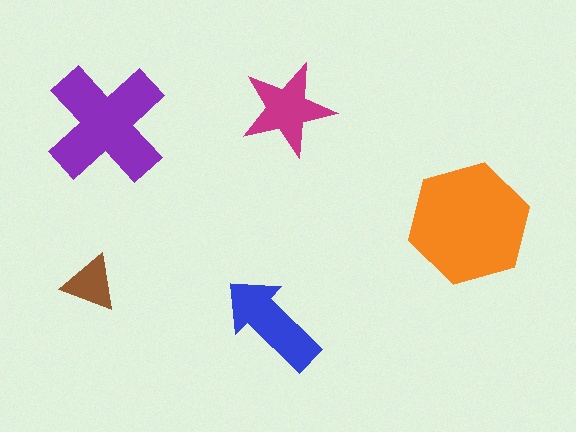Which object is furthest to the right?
The orange hexagon is rightmost.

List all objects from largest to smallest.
The orange hexagon, the purple cross, the blue arrow, the magenta star, the brown triangle.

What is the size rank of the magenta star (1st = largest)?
4th.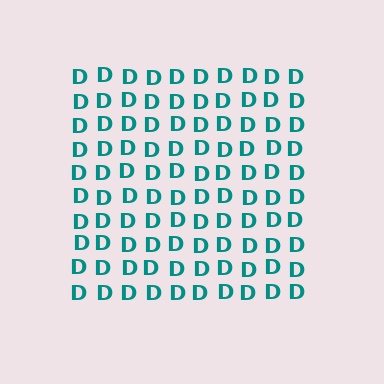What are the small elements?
The small elements are letter D's.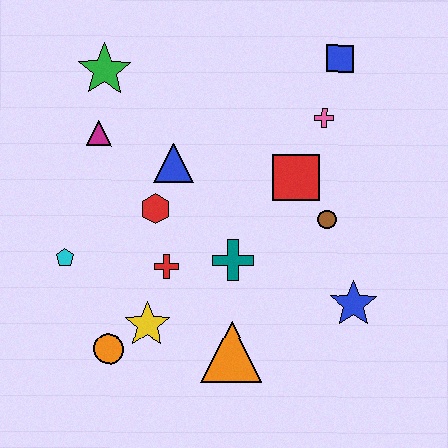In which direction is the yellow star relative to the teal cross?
The yellow star is to the left of the teal cross.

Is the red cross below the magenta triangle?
Yes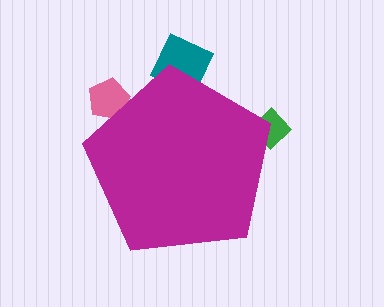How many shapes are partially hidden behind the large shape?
3 shapes are partially hidden.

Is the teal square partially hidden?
Yes, the teal square is partially hidden behind the magenta pentagon.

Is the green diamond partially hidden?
Yes, the green diamond is partially hidden behind the magenta pentagon.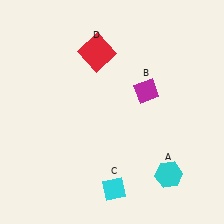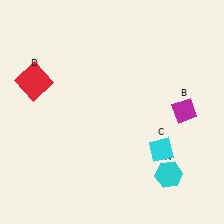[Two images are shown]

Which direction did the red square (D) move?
The red square (D) moved left.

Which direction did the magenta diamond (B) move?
The magenta diamond (B) moved right.